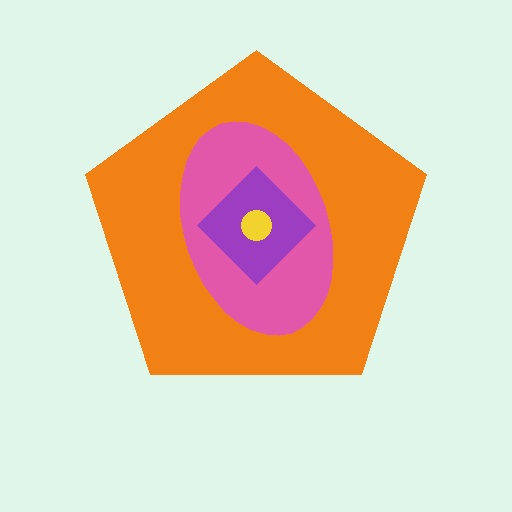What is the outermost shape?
The orange pentagon.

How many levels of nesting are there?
4.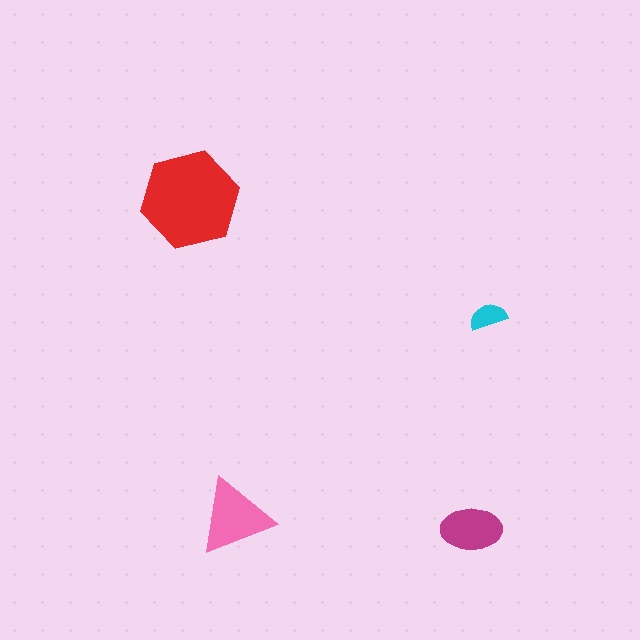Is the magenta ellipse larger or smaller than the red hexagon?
Smaller.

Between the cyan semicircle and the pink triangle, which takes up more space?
The pink triangle.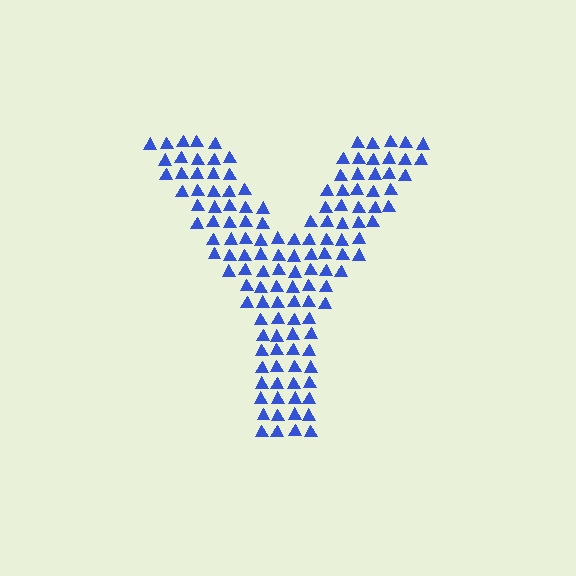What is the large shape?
The large shape is the letter Y.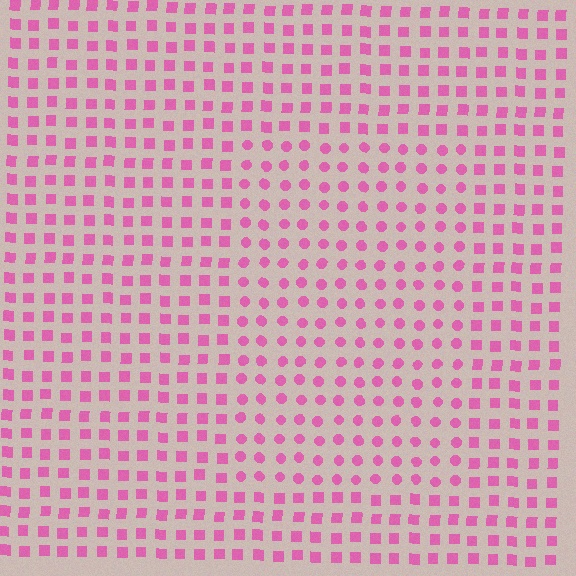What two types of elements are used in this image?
The image uses circles inside the rectangle region and squares outside it.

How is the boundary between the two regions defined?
The boundary is defined by a change in element shape: circles inside vs. squares outside. All elements share the same color and spacing.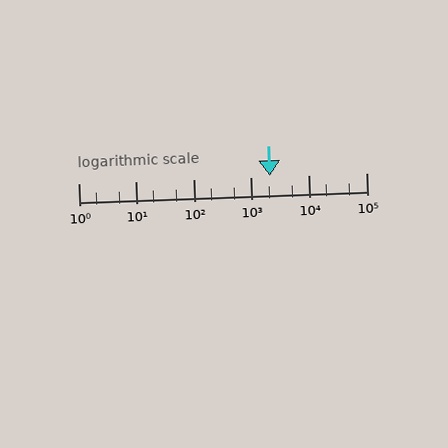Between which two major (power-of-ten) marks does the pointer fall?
The pointer is between 1000 and 10000.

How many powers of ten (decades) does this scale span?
The scale spans 5 decades, from 1 to 100000.